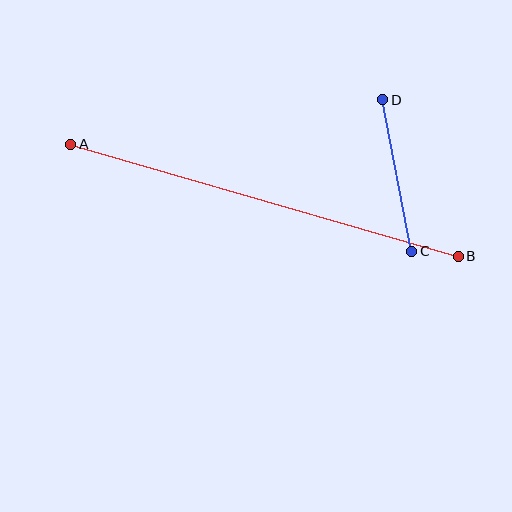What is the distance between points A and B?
The distance is approximately 403 pixels.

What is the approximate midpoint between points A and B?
The midpoint is at approximately (265, 200) pixels.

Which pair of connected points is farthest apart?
Points A and B are farthest apart.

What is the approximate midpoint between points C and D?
The midpoint is at approximately (397, 176) pixels.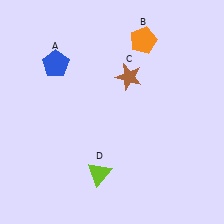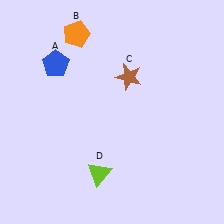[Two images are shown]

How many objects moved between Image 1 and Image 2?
1 object moved between the two images.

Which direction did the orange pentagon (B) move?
The orange pentagon (B) moved left.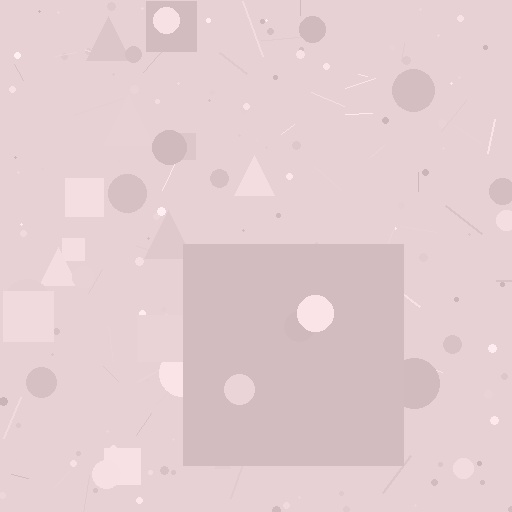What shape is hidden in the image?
A square is hidden in the image.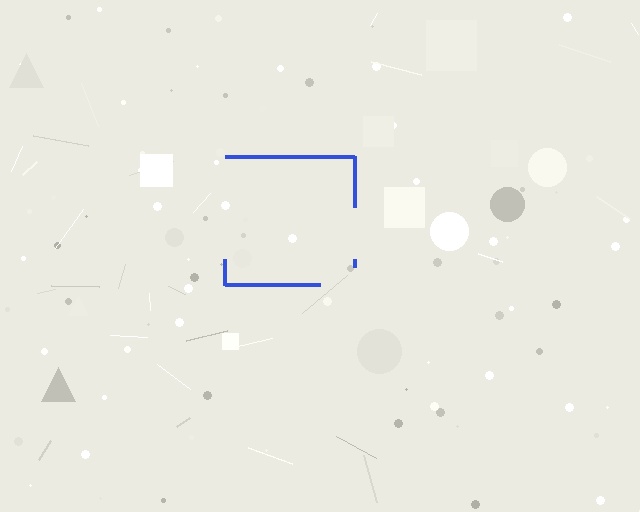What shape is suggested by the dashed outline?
The dashed outline suggests a square.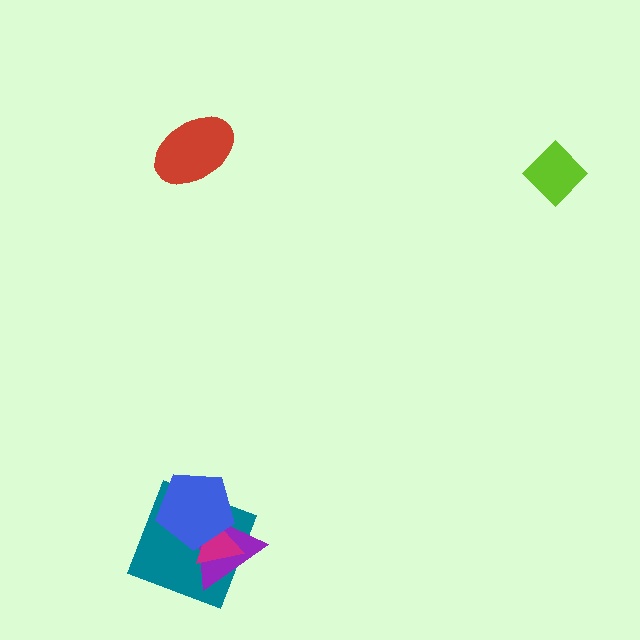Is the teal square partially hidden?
Yes, it is partially covered by another shape.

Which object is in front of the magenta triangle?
The blue pentagon is in front of the magenta triangle.